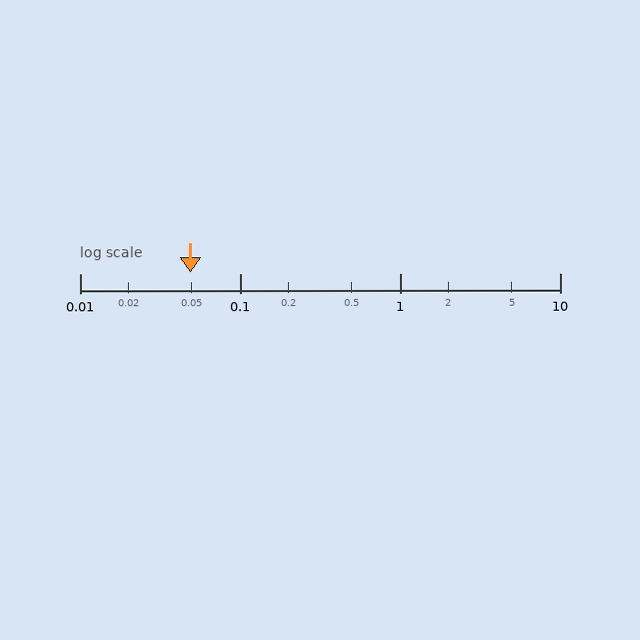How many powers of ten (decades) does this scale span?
The scale spans 3 decades, from 0.01 to 10.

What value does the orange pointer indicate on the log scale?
The pointer indicates approximately 0.049.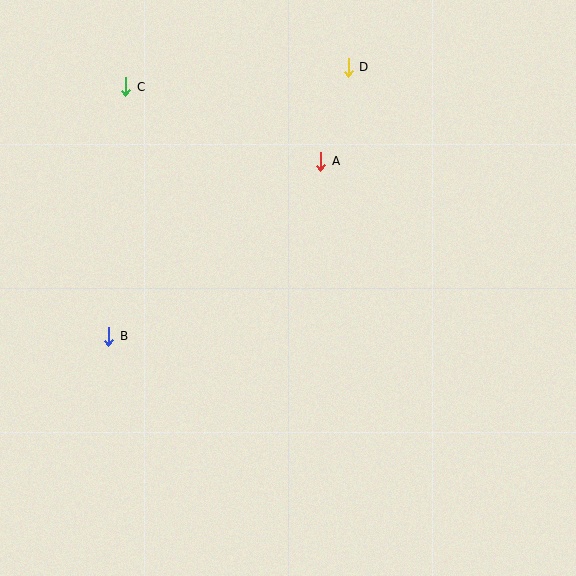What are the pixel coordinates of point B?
Point B is at (109, 336).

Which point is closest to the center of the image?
Point A at (321, 161) is closest to the center.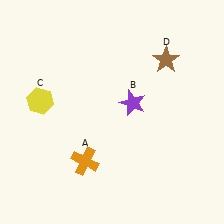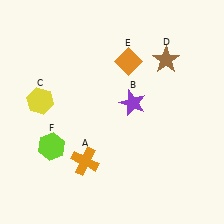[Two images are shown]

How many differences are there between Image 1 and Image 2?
There are 2 differences between the two images.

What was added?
An orange diamond (E), a lime hexagon (F) were added in Image 2.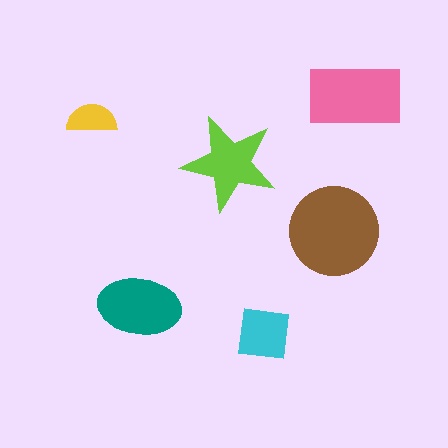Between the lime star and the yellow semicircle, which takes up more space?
The lime star.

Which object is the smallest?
The yellow semicircle.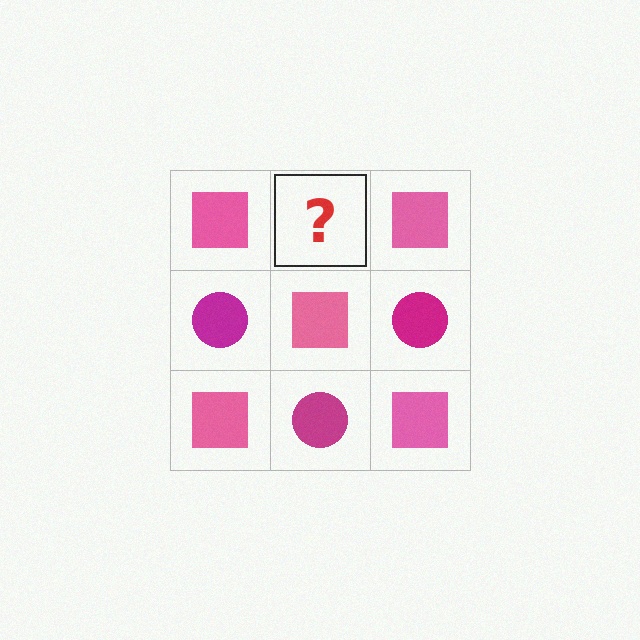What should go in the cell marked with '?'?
The missing cell should contain a magenta circle.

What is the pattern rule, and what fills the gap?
The rule is that it alternates pink square and magenta circle in a checkerboard pattern. The gap should be filled with a magenta circle.